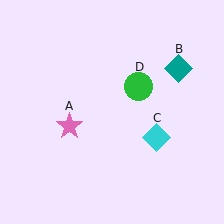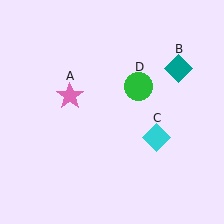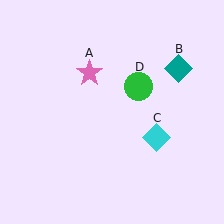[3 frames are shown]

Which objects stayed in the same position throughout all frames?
Teal diamond (object B) and cyan diamond (object C) and green circle (object D) remained stationary.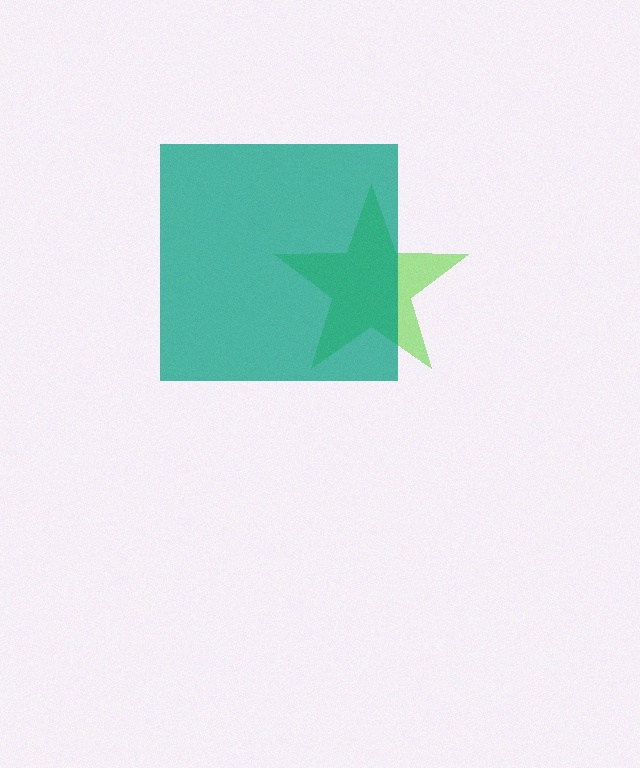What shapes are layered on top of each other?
The layered shapes are: a lime star, a teal square.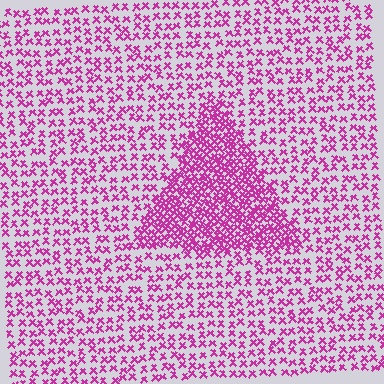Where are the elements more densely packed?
The elements are more densely packed inside the triangle boundary.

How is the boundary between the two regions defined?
The boundary is defined by a change in element density (approximately 2.3x ratio). All elements are the same color, size, and shape.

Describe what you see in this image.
The image contains small magenta elements arranged at two different densities. A triangle-shaped region is visible where the elements are more densely packed than the surrounding area.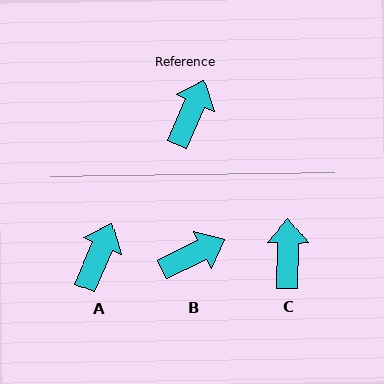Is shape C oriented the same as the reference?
No, it is off by about 23 degrees.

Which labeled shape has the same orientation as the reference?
A.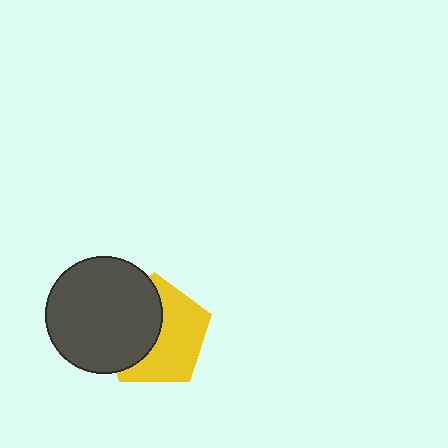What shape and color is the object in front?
The object in front is a dark gray circle.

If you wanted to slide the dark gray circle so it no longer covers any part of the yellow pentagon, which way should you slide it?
Slide it left — that is the most direct way to separate the two shapes.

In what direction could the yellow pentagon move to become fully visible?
The yellow pentagon could move right. That would shift it out from behind the dark gray circle entirely.